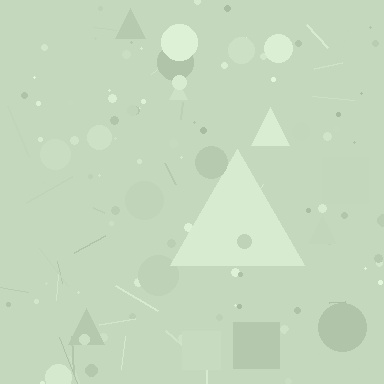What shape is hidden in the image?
A triangle is hidden in the image.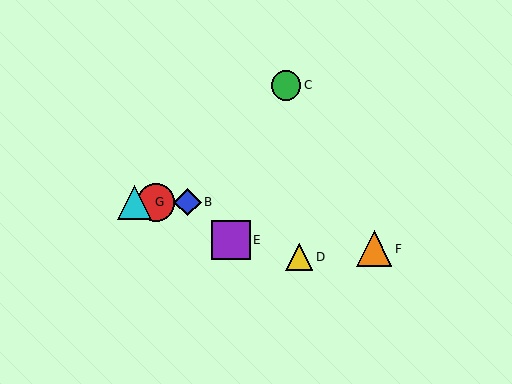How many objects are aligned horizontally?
3 objects (A, B, G) are aligned horizontally.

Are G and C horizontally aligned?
No, G is at y≈202 and C is at y≈85.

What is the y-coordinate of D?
Object D is at y≈257.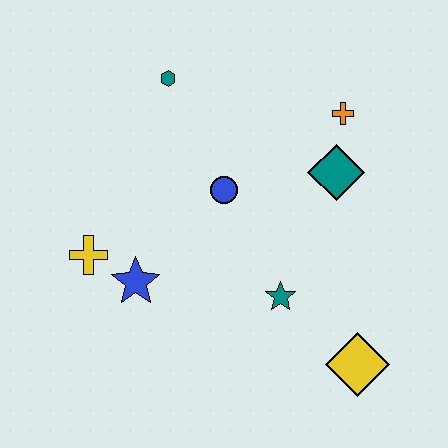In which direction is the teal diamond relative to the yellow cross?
The teal diamond is to the right of the yellow cross.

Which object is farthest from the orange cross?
The yellow cross is farthest from the orange cross.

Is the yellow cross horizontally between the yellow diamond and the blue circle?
No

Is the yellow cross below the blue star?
No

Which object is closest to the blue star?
The yellow cross is closest to the blue star.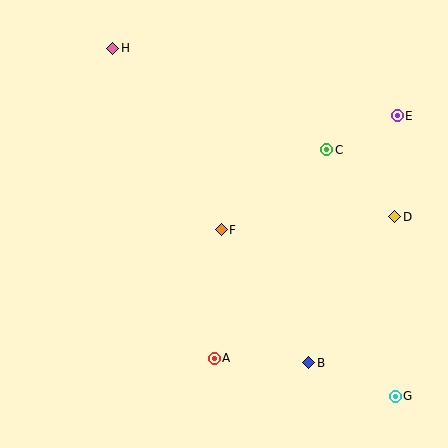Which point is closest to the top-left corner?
Point H is closest to the top-left corner.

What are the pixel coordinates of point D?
Point D is at (395, 217).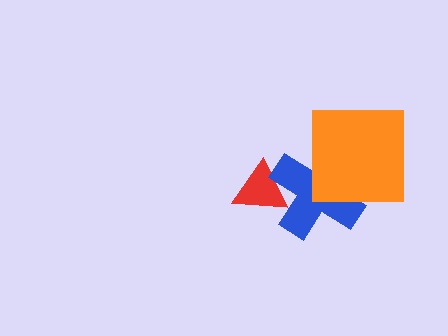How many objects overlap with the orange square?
1 object overlaps with the orange square.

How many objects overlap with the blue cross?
2 objects overlap with the blue cross.